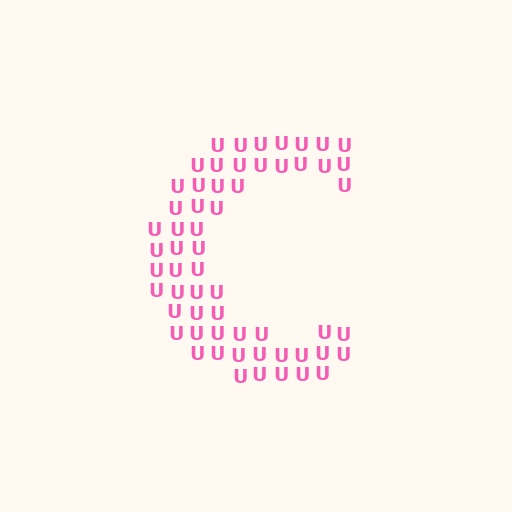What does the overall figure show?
The overall figure shows the letter C.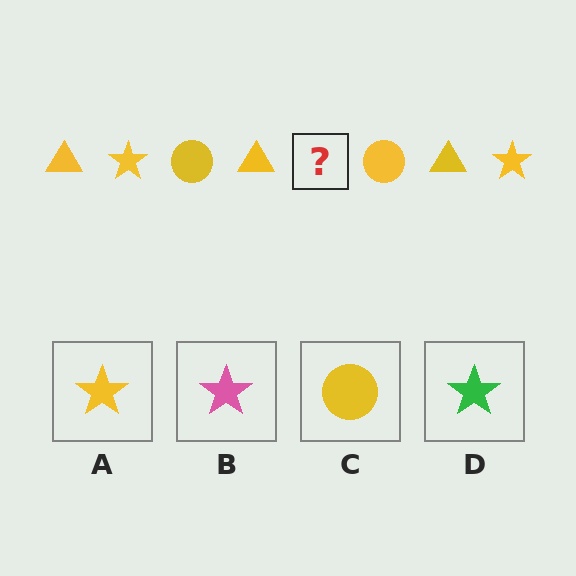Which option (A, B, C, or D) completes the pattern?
A.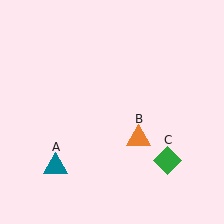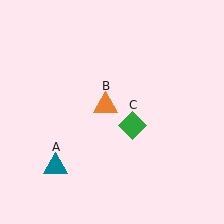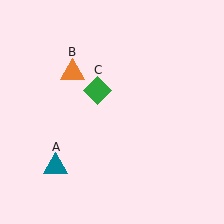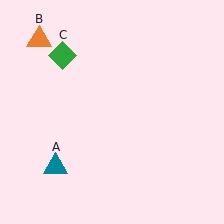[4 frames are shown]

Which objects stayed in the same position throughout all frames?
Teal triangle (object A) remained stationary.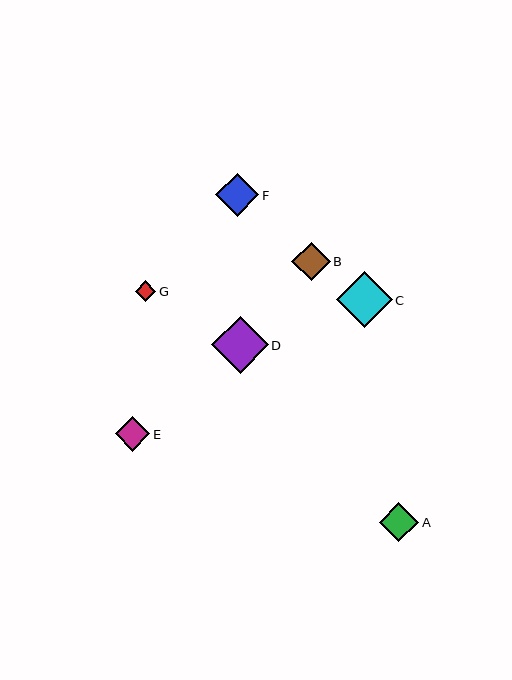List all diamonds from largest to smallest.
From largest to smallest: D, C, F, A, B, E, G.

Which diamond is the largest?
Diamond D is the largest with a size of approximately 57 pixels.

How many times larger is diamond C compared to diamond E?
Diamond C is approximately 1.6 times the size of diamond E.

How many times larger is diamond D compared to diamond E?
Diamond D is approximately 1.6 times the size of diamond E.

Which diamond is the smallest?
Diamond G is the smallest with a size of approximately 21 pixels.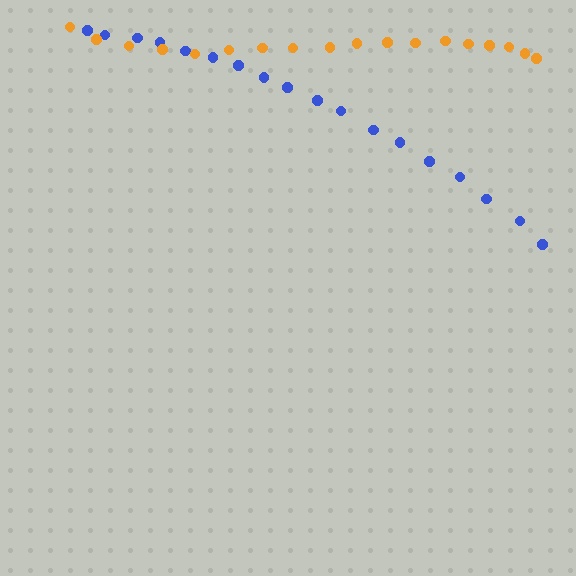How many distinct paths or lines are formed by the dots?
There are 2 distinct paths.